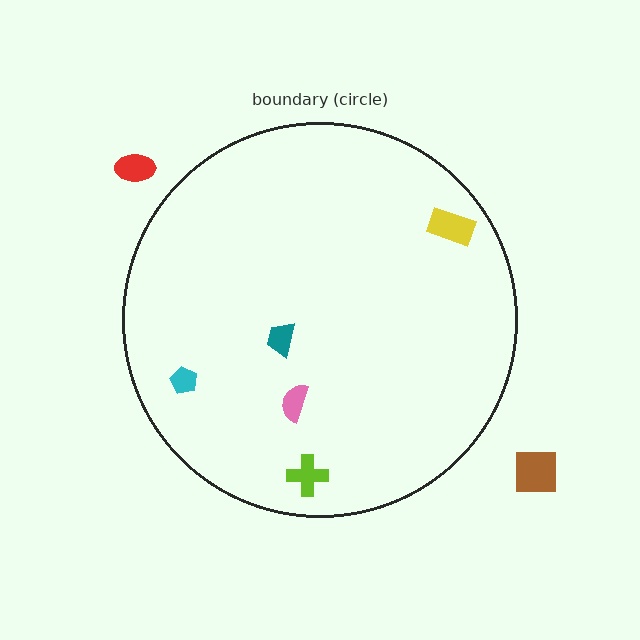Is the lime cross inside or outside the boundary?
Inside.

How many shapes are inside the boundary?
5 inside, 2 outside.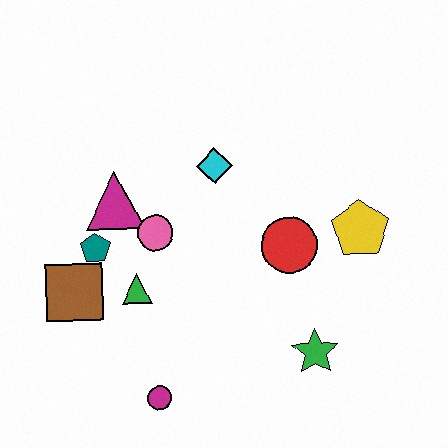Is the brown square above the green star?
Yes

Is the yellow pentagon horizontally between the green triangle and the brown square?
No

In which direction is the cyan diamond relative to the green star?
The cyan diamond is above the green star.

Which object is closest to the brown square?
The teal pentagon is closest to the brown square.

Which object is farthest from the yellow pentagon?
The brown square is farthest from the yellow pentagon.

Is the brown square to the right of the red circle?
No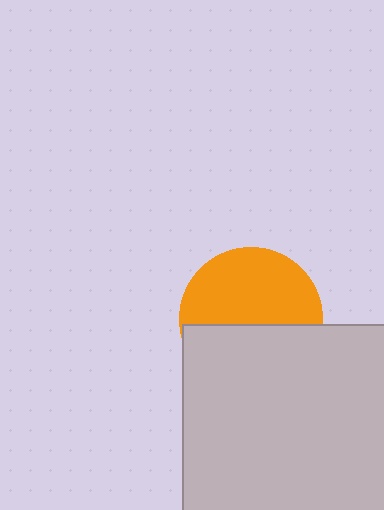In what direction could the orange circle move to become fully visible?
The orange circle could move up. That would shift it out from behind the light gray square entirely.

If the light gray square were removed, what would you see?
You would see the complete orange circle.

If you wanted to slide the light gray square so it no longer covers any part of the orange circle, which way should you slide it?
Slide it down — that is the most direct way to separate the two shapes.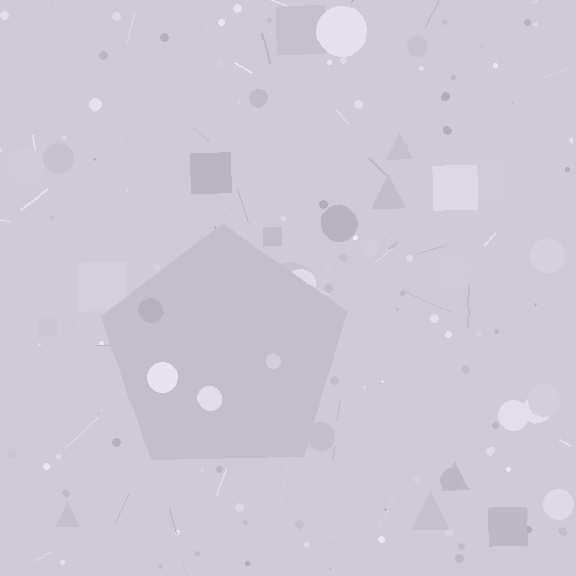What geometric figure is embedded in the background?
A pentagon is embedded in the background.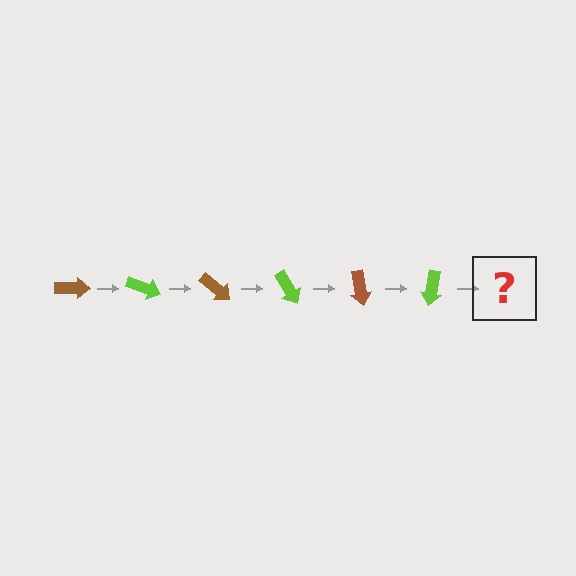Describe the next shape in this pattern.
It should be a brown arrow, rotated 120 degrees from the start.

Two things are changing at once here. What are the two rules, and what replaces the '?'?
The two rules are that it rotates 20 degrees each step and the color cycles through brown and lime. The '?' should be a brown arrow, rotated 120 degrees from the start.